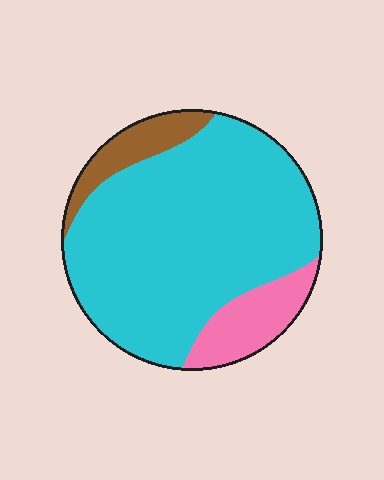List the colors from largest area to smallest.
From largest to smallest: cyan, pink, brown.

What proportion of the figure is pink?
Pink takes up less than a quarter of the figure.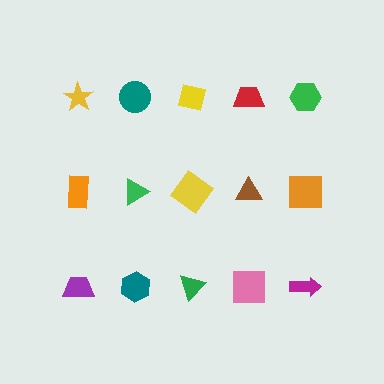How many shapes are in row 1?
5 shapes.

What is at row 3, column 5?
A magenta arrow.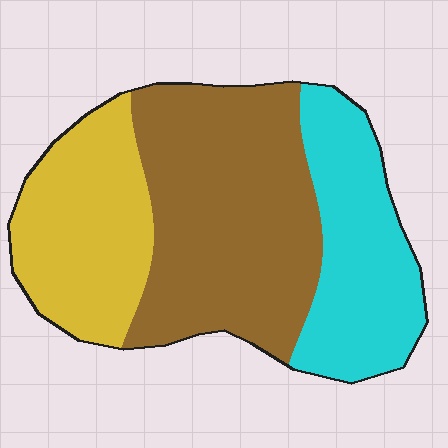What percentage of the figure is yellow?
Yellow covers around 25% of the figure.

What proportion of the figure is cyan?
Cyan takes up about one quarter (1/4) of the figure.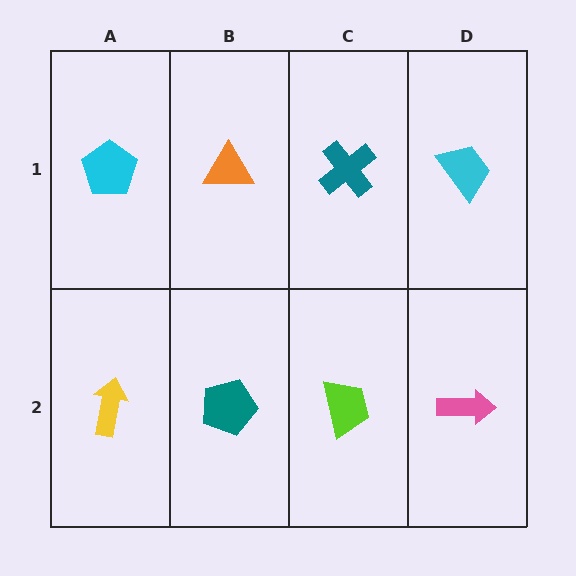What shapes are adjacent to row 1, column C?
A lime trapezoid (row 2, column C), an orange triangle (row 1, column B), a cyan trapezoid (row 1, column D).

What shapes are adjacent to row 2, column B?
An orange triangle (row 1, column B), a yellow arrow (row 2, column A), a lime trapezoid (row 2, column C).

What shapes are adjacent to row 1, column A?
A yellow arrow (row 2, column A), an orange triangle (row 1, column B).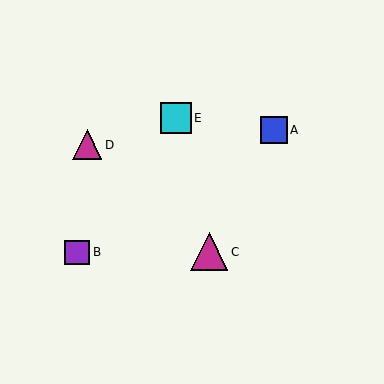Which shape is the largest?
The magenta triangle (labeled C) is the largest.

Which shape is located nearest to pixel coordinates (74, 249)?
The purple square (labeled B) at (77, 252) is nearest to that location.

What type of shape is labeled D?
Shape D is a magenta triangle.